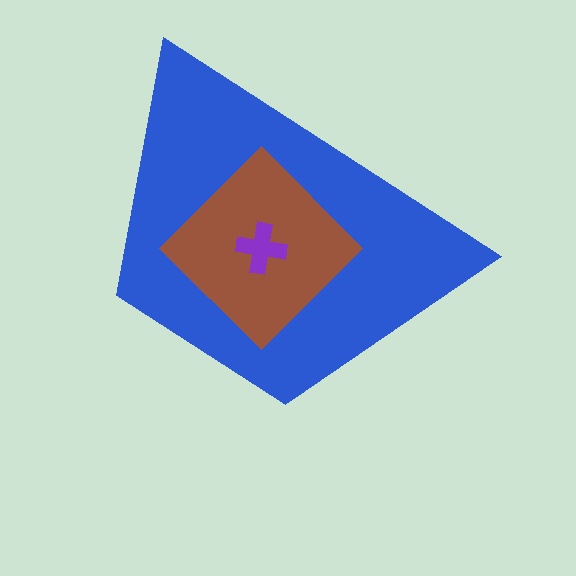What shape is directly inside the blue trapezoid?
The brown diamond.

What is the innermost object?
The purple cross.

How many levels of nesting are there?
3.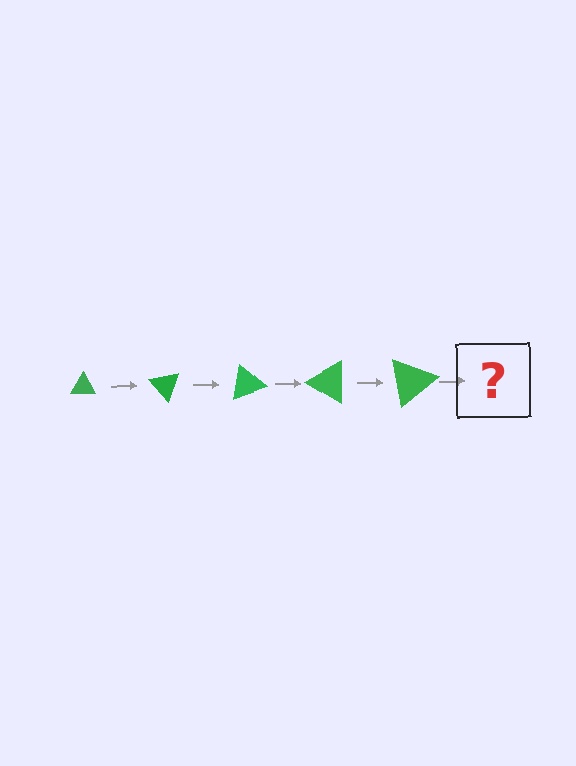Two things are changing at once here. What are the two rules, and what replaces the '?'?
The two rules are that the triangle grows larger each step and it rotates 50 degrees each step. The '?' should be a triangle, larger than the previous one and rotated 250 degrees from the start.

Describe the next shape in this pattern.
It should be a triangle, larger than the previous one and rotated 250 degrees from the start.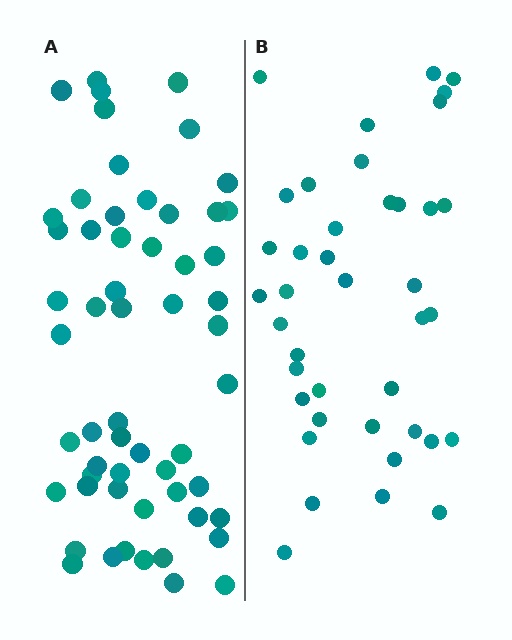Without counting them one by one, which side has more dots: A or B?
Region A (the left region) has more dots.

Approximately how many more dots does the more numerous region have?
Region A has approximately 15 more dots than region B.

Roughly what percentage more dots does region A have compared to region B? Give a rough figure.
About 40% more.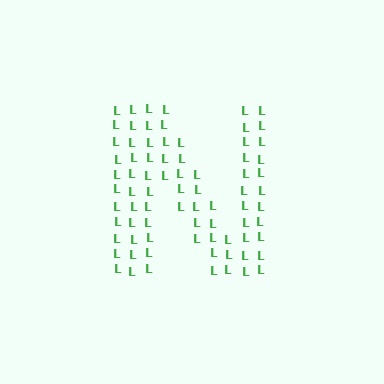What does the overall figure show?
The overall figure shows the letter N.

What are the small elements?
The small elements are letter L's.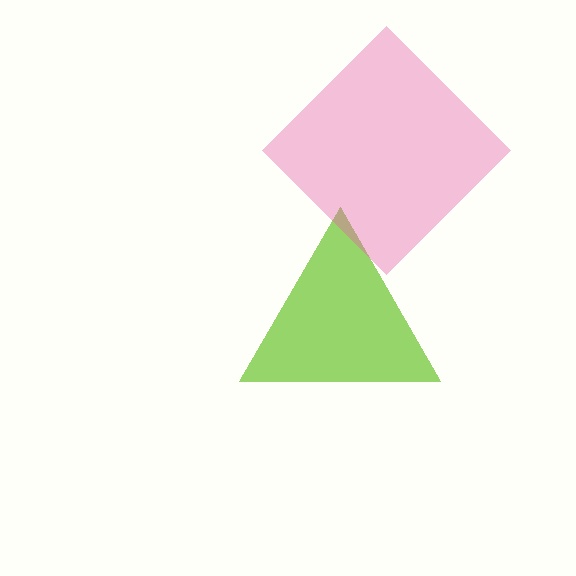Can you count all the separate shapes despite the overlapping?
Yes, there are 2 separate shapes.